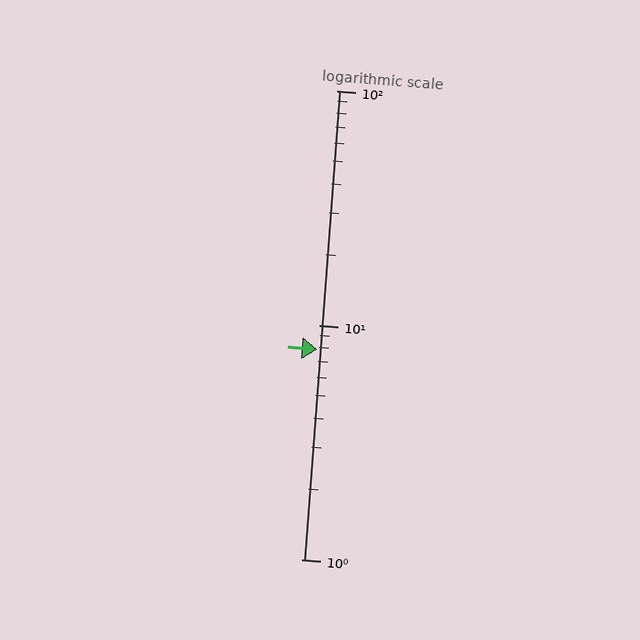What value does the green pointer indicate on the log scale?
The pointer indicates approximately 7.9.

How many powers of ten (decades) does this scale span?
The scale spans 2 decades, from 1 to 100.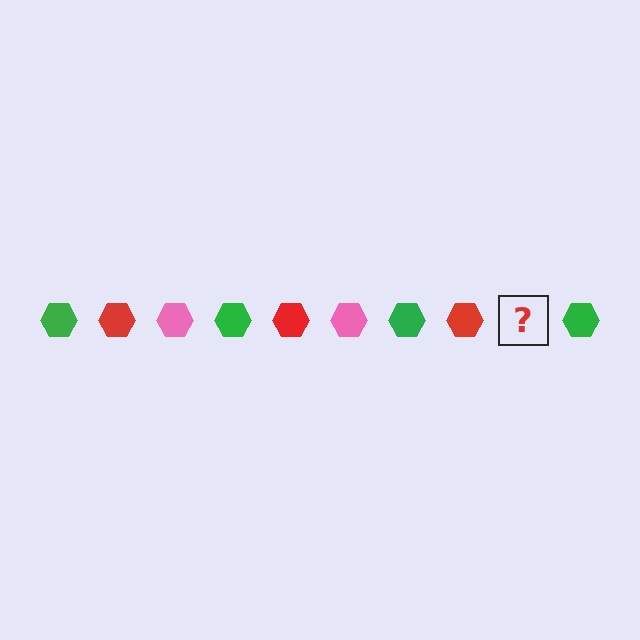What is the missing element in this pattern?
The missing element is a pink hexagon.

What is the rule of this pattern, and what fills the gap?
The rule is that the pattern cycles through green, red, pink hexagons. The gap should be filled with a pink hexagon.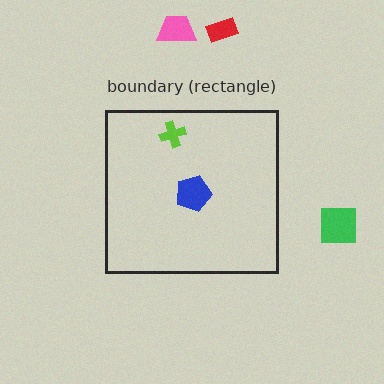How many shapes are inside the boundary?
2 inside, 3 outside.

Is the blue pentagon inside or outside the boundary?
Inside.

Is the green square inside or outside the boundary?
Outside.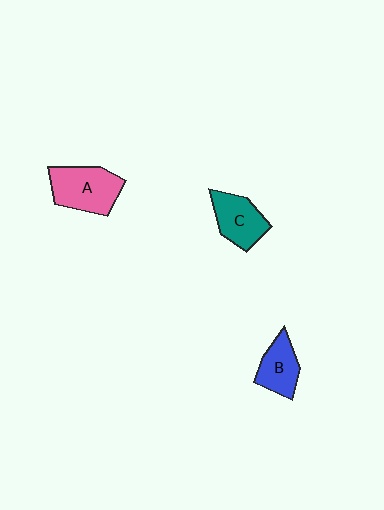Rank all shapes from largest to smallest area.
From largest to smallest: A (pink), C (teal), B (blue).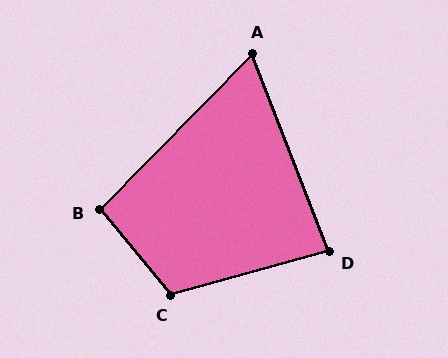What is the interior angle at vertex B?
Approximately 96 degrees (obtuse).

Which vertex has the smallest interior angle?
A, at approximately 66 degrees.